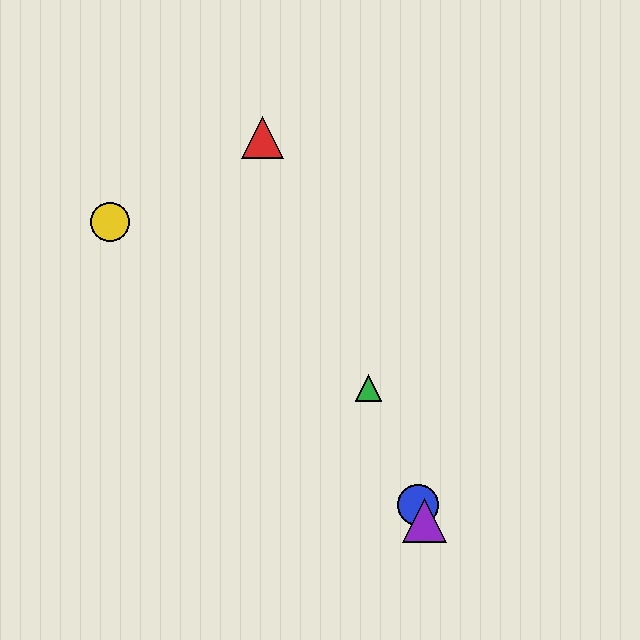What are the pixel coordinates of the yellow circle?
The yellow circle is at (110, 222).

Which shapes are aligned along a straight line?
The red triangle, the blue circle, the green triangle, the purple triangle are aligned along a straight line.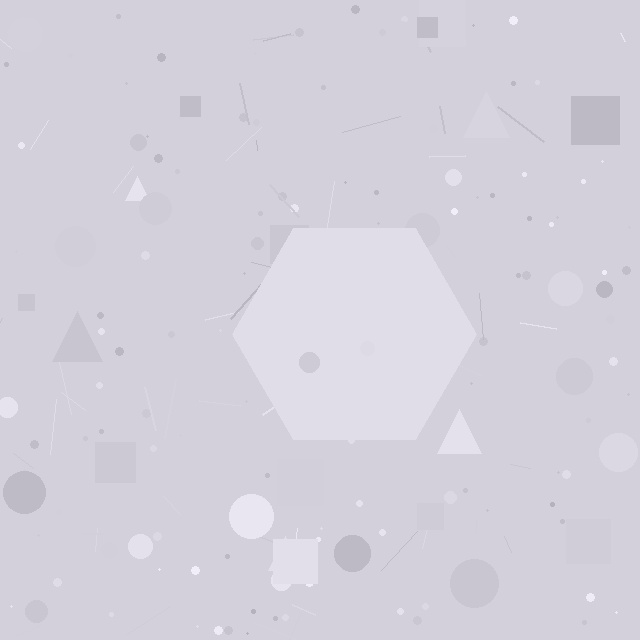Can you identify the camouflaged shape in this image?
The camouflaged shape is a hexagon.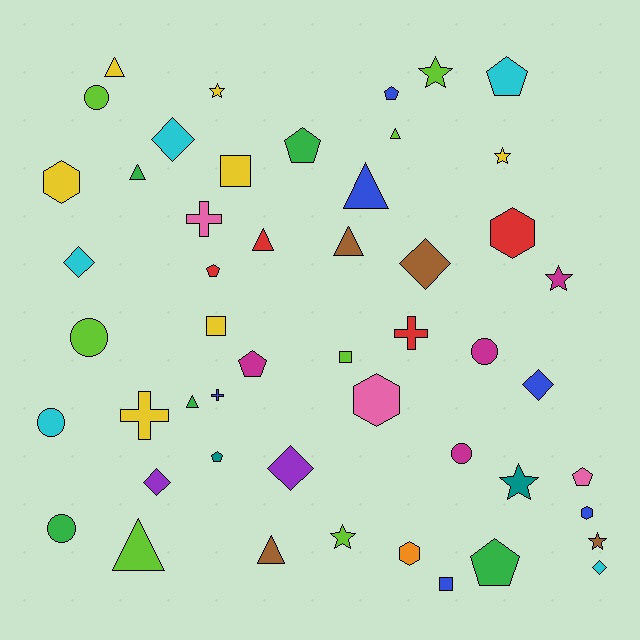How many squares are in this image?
There are 4 squares.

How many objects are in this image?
There are 50 objects.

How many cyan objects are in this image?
There are 5 cyan objects.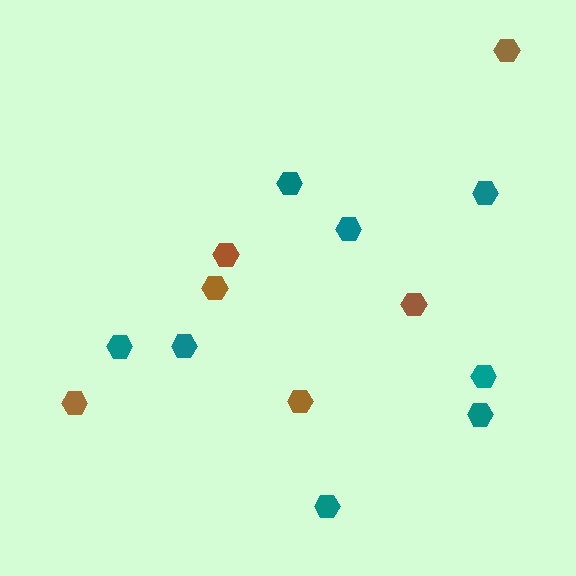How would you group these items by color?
There are 2 groups: one group of brown hexagons (6) and one group of teal hexagons (8).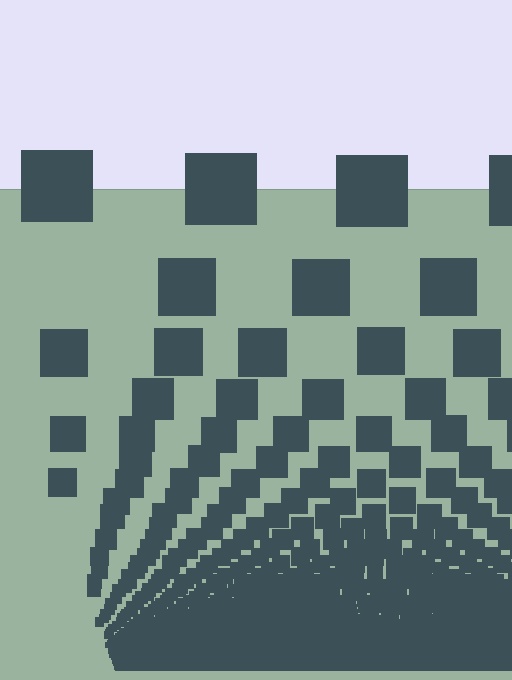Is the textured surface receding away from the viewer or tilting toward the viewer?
The surface appears to tilt toward the viewer. Texture elements get larger and sparser toward the top.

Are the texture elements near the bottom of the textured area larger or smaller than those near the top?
Smaller. The gradient is inverted — elements near the bottom are smaller and denser.